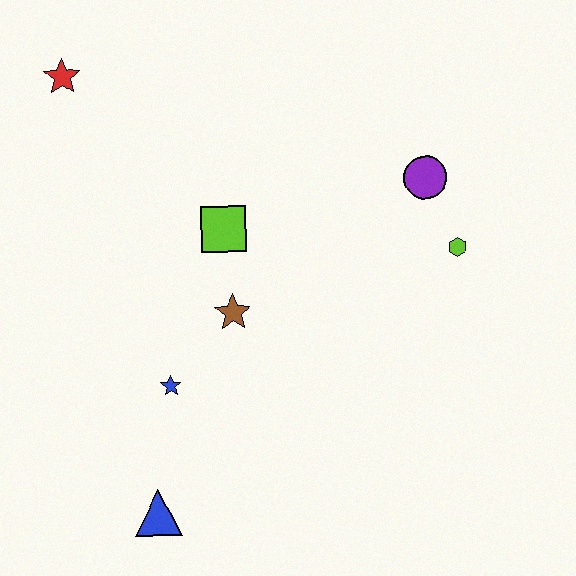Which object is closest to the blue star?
The brown star is closest to the blue star.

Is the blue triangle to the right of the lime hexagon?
No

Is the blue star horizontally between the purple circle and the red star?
Yes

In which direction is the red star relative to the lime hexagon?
The red star is to the left of the lime hexagon.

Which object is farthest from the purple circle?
The blue triangle is farthest from the purple circle.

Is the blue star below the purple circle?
Yes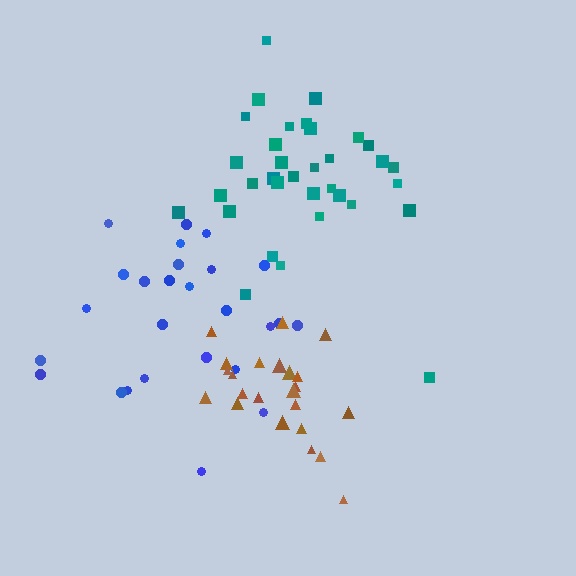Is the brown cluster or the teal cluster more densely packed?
Brown.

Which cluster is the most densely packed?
Brown.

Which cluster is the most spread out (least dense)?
Blue.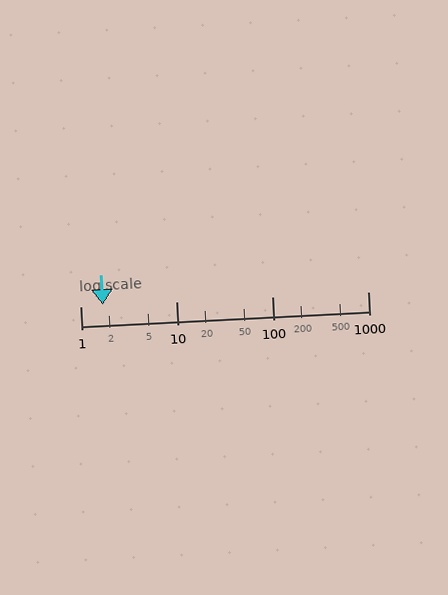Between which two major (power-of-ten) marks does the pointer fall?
The pointer is between 1 and 10.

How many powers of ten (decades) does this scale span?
The scale spans 3 decades, from 1 to 1000.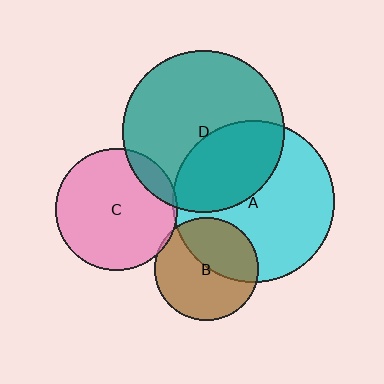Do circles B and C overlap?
Yes.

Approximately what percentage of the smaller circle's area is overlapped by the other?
Approximately 5%.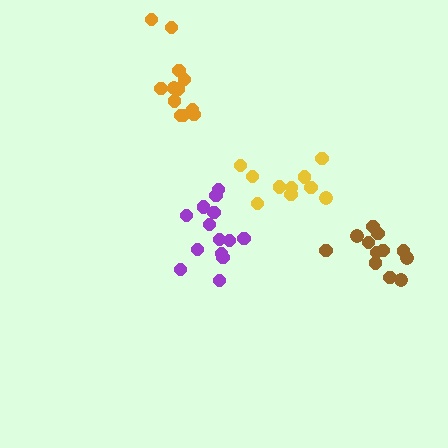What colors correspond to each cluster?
The clusters are colored: brown, yellow, orange, purple.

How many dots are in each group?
Group 1: 12 dots, Group 2: 10 dots, Group 3: 12 dots, Group 4: 14 dots (48 total).